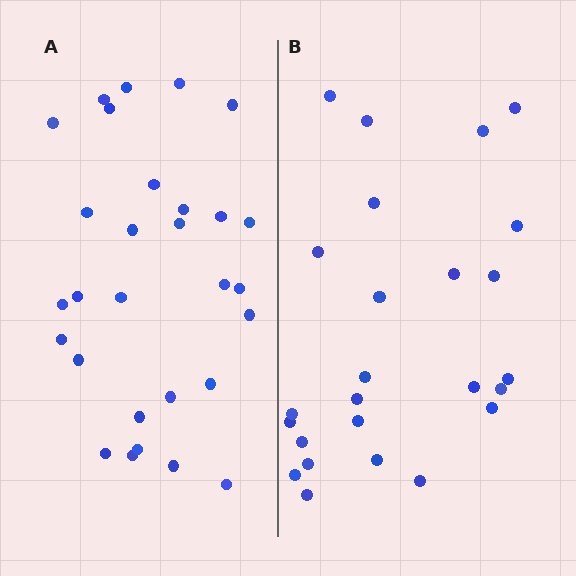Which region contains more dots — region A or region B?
Region A (the left region) has more dots.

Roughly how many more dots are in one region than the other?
Region A has about 4 more dots than region B.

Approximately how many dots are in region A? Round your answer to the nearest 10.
About 30 dots. (The exact count is 29, which rounds to 30.)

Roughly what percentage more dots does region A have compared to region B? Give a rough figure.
About 15% more.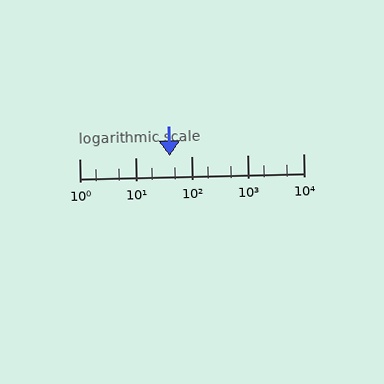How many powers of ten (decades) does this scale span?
The scale spans 4 decades, from 1 to 10000.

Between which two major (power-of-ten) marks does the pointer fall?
The pointer is between 10 and 100.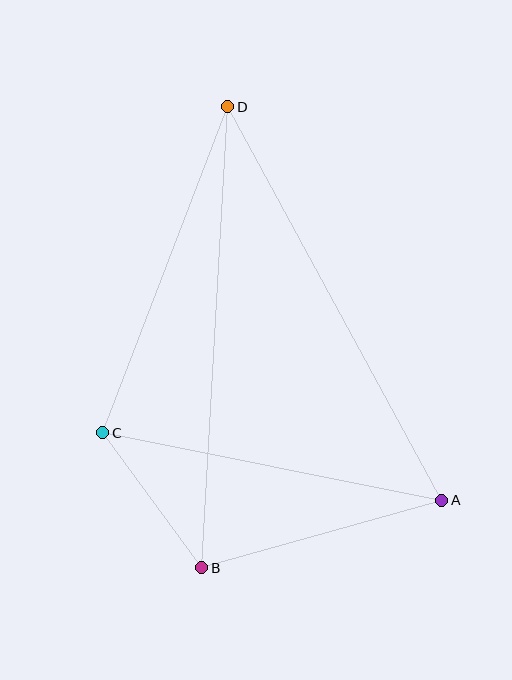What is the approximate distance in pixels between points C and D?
The distance between C and D is approximately 349 pixels.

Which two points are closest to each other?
Points B and C are closest to each other.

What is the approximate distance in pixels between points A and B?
The distance between A and B is approximately 249 pixels.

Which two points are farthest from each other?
Points B and D are farthest from each other.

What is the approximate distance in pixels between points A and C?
The distance between A and C is approximately 345 pixels.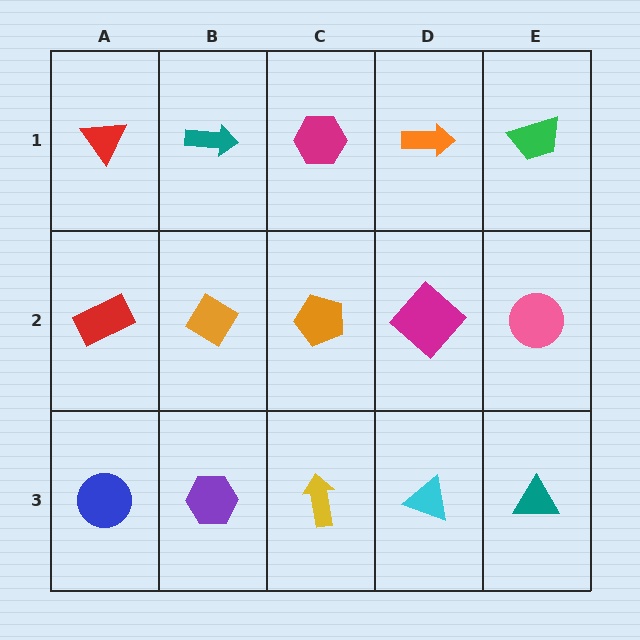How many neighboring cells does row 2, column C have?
4.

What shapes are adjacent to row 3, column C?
An orange pentagon (row 2, column C), a purple hexagon (row 3, column B), a cyan triangle (row 3, column D).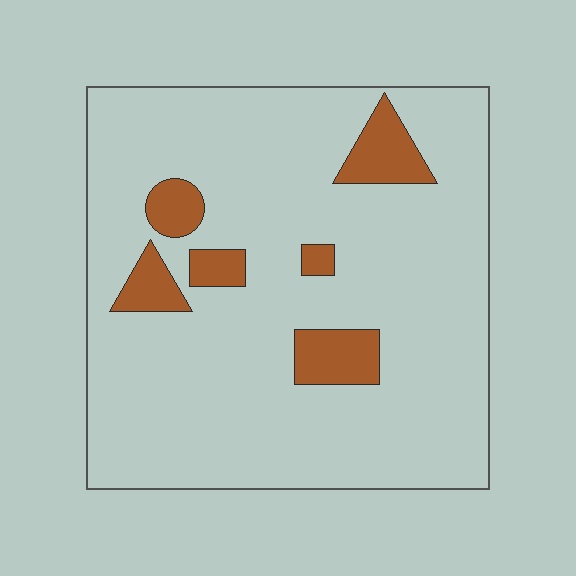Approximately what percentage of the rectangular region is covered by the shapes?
Approximately 10%.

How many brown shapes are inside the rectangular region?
6.